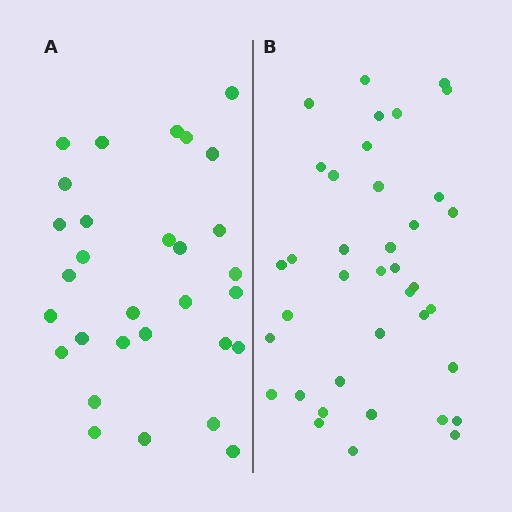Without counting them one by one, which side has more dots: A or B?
Region B (the right region) has more dots.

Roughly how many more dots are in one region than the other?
Region B has roughly 8 or so more dots than region A.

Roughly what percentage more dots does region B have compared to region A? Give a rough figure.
About 25% more.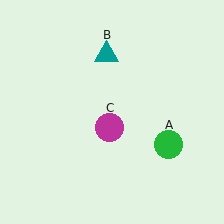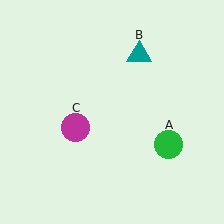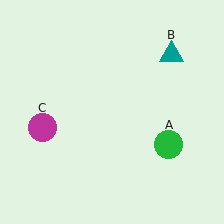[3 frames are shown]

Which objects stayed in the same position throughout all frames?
Green circle (object A) remained stationary.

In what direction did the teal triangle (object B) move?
The teal triangle (object B) moved right.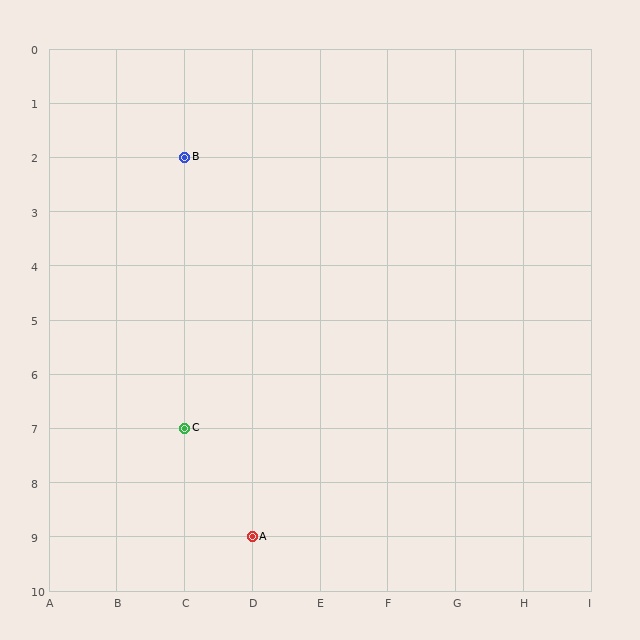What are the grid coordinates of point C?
Point C is at grid coordinates (C, 7).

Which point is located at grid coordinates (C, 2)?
Point B is at (C, 2).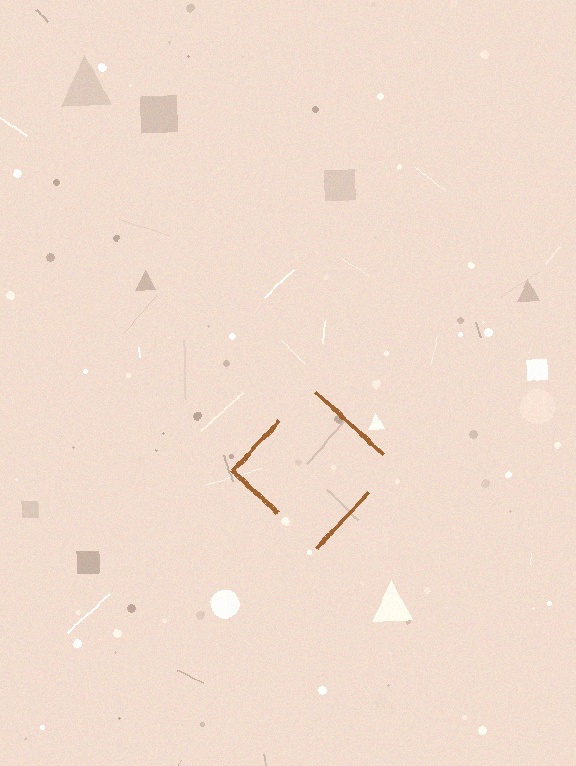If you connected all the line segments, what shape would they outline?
They would outline a diamond.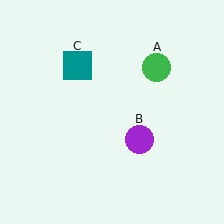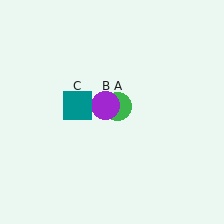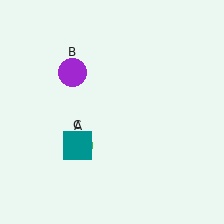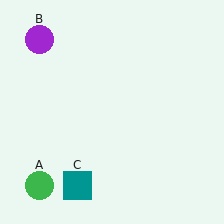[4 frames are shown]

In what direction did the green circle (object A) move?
The green circle (object A) moved down and to the left.